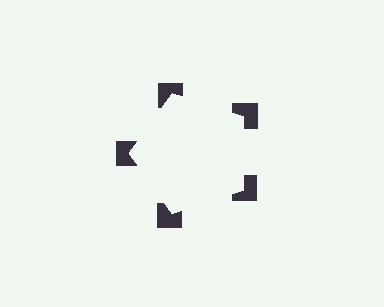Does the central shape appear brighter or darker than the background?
It typically appears slightly brighter than the background, even though no actual brightness change is drawn.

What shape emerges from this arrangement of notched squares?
An illusory pentagon — its edges are inferred from the aligned wedge cuts in the notched squares, not physically drawn.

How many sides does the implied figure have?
5 sides.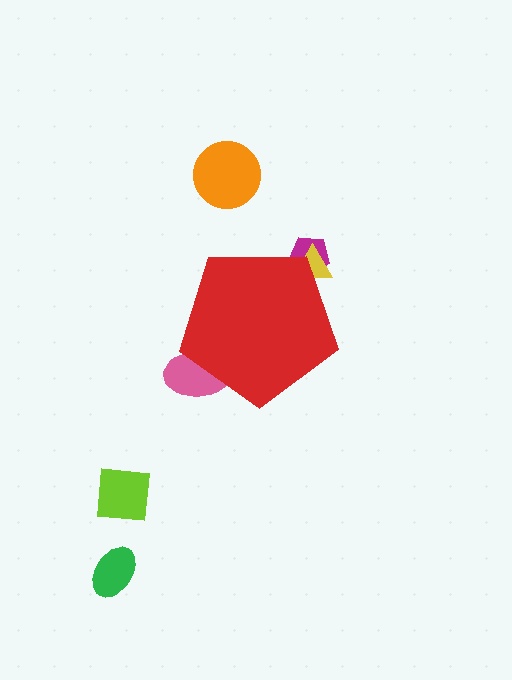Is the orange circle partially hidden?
No, the orange circle is fully visible.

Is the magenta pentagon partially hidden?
Yes, the magenta pentagon is partially hidden behind the red pentagon.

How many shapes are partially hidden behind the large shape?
3 shapes are partially hidden.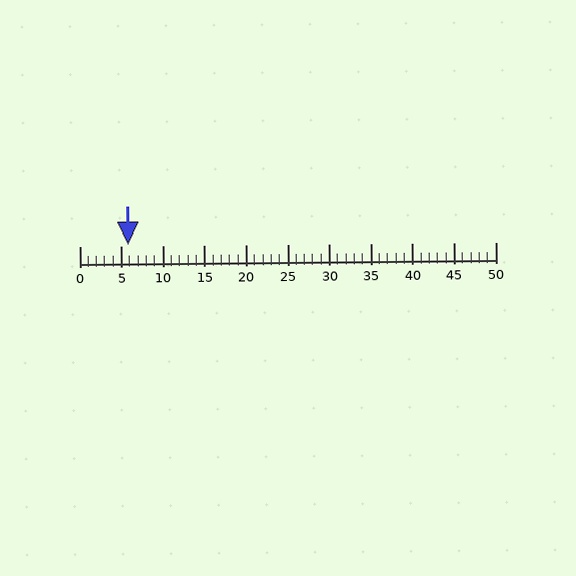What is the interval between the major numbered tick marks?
The major tick marks are spaced 5 units apart.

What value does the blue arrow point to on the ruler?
The blue arrow points to approximately 6.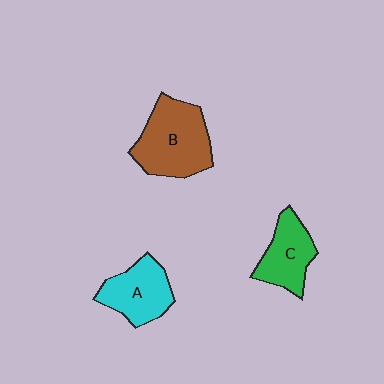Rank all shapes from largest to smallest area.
From largest to smallest: B (brown), A (cyan), C (green).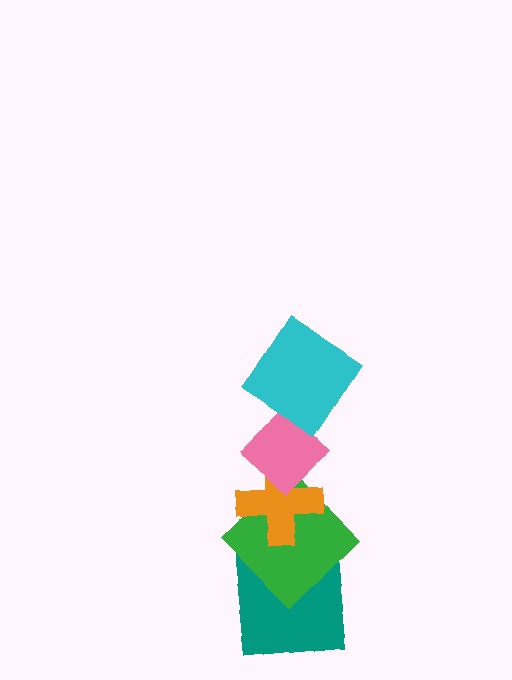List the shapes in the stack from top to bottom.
From top to bottom: the cyan diamond, the pink diamond, the orange cross, the green diamond, the teal square.